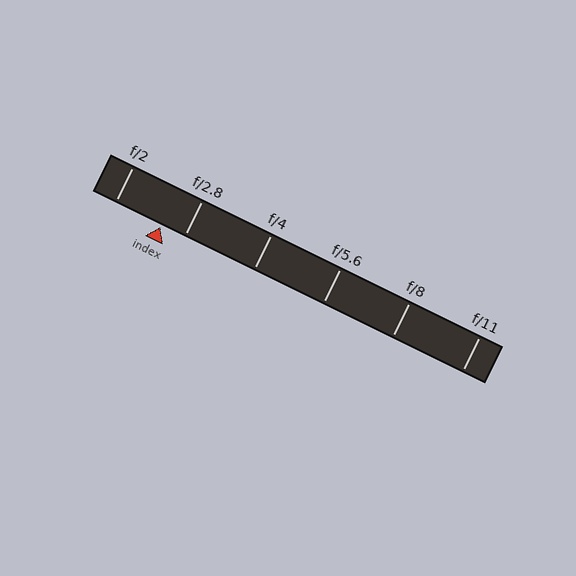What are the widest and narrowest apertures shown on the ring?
The widest aperture shown is f/2 and the narrowest is f/11.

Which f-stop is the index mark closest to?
The index mark is closest to f/2.8.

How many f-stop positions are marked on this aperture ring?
There are 6 f-stop positions marked.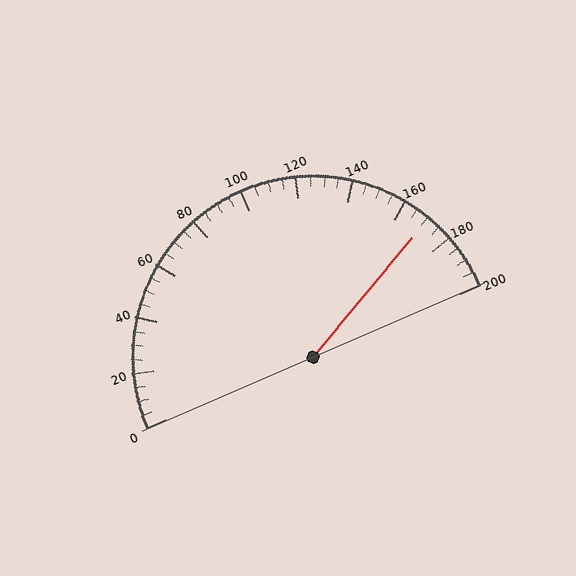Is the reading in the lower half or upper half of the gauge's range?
The reading is in the upper half of the range (0 to 200).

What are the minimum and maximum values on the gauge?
The gauge ranges from 0 to 200.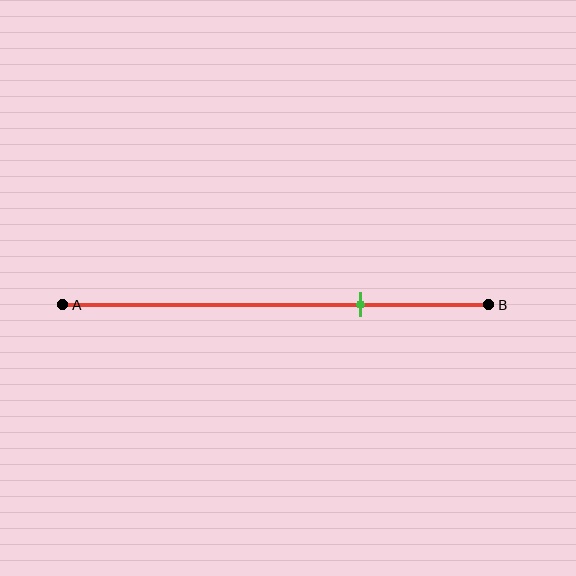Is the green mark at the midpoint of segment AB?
No, the mark is at about 70% from A, not at the 50% midpoint.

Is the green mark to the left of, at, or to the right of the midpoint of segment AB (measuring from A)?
The green mark is to the right of the midpoint of segment AB.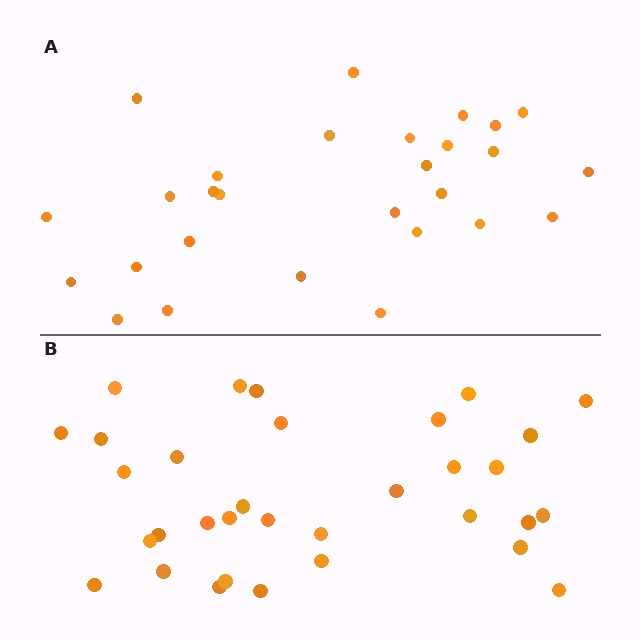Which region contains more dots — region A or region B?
Region B (the bottom region) has more dots.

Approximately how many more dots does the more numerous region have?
Region B has about 5 more dots than region A.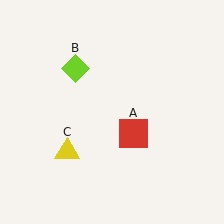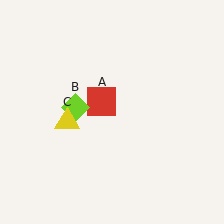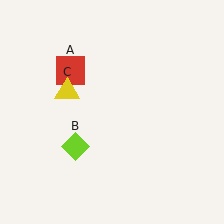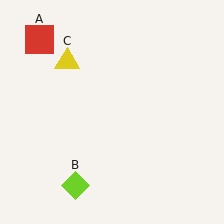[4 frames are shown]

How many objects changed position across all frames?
3 objects changed position: red square (object A), lime diamond (object B), yellow triangle (object C).